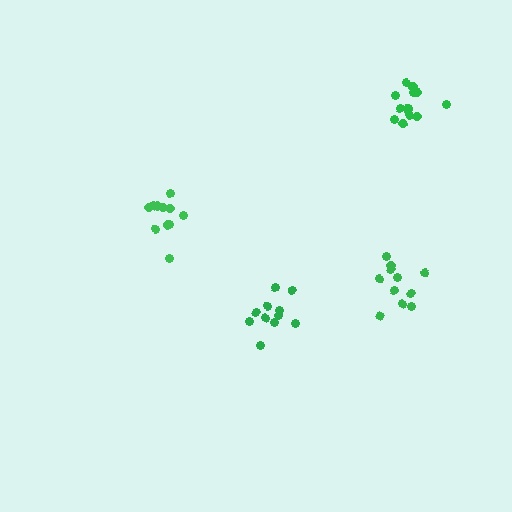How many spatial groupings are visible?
There are 4 spatial groupings.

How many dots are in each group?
Group 1: 11 dots, Group 2: 11 dots, Group 3: 11 dots, Group 4: 13 dots (46 total).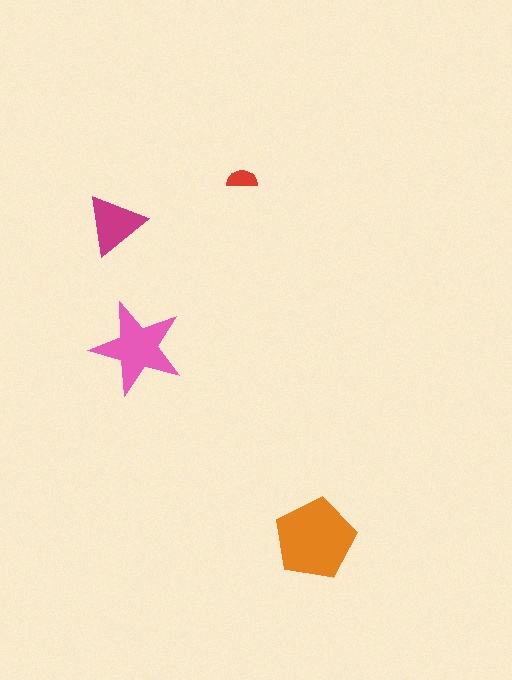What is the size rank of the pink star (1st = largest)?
2nd.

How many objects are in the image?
There are 4 objects in the image.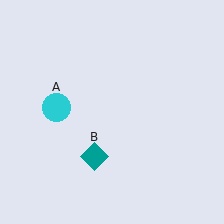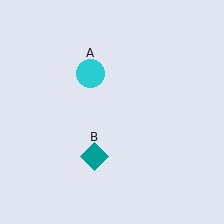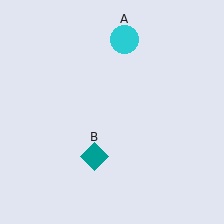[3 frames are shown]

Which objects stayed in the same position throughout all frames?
Teal diamond (object B) remained stationary.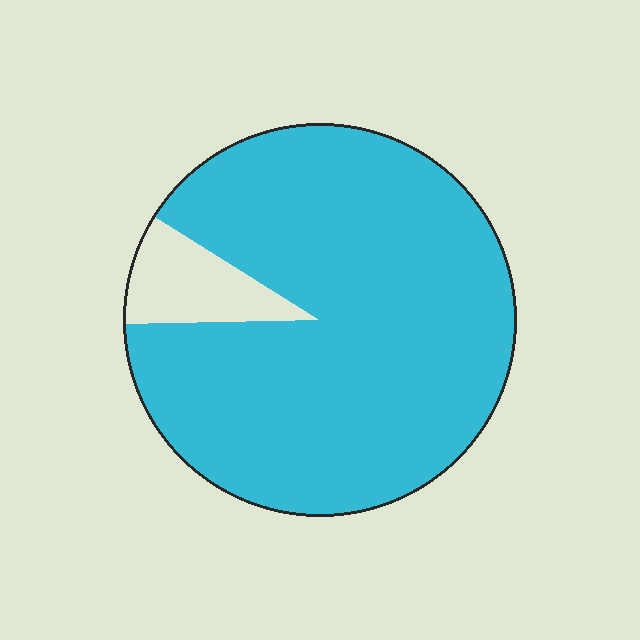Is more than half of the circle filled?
Yes.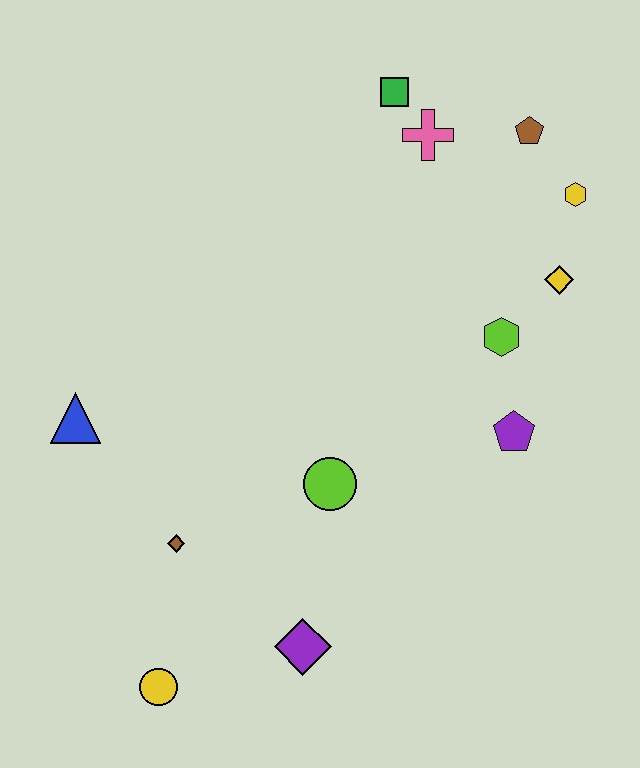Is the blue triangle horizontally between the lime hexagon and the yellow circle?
No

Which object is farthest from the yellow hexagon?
The yellow circle is farthest from the yellow hexagon.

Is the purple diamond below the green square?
Yes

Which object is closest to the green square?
The pink cross is closest to the green square.